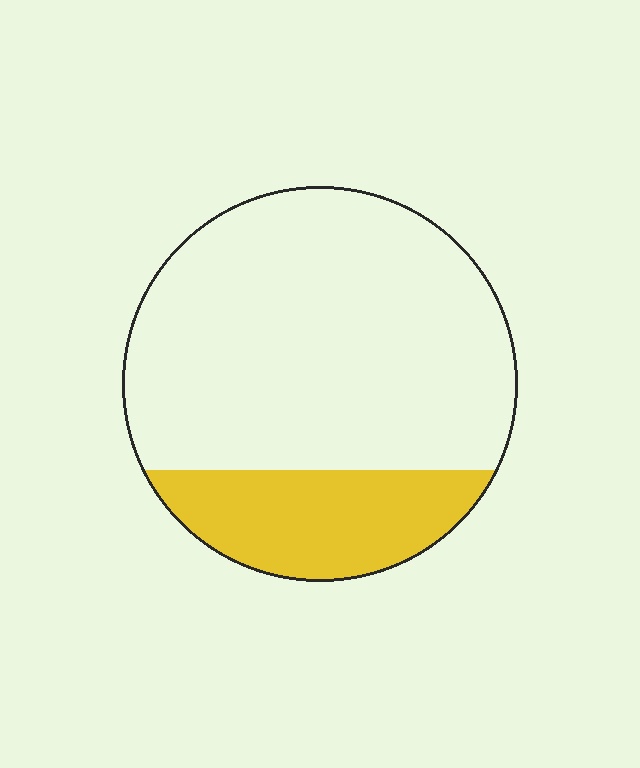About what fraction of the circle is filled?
About one quarter (1/4).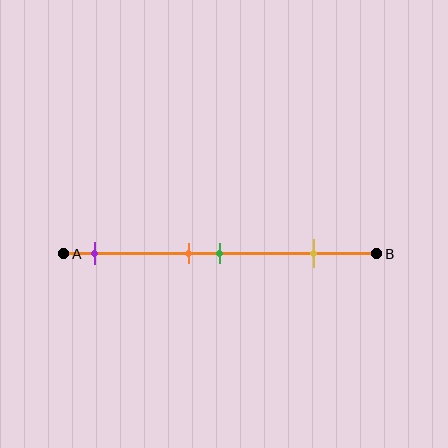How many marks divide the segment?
There are 4 marks dividing the segment.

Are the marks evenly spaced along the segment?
No, the marks are not evenly spaced.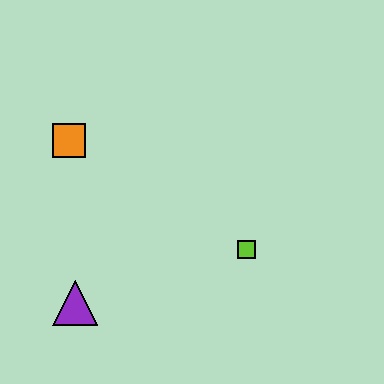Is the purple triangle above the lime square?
No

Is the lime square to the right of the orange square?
Yes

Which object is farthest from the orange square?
The lime square is farthest from the orange square.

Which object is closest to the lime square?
The purple triangle is closest to the lime square.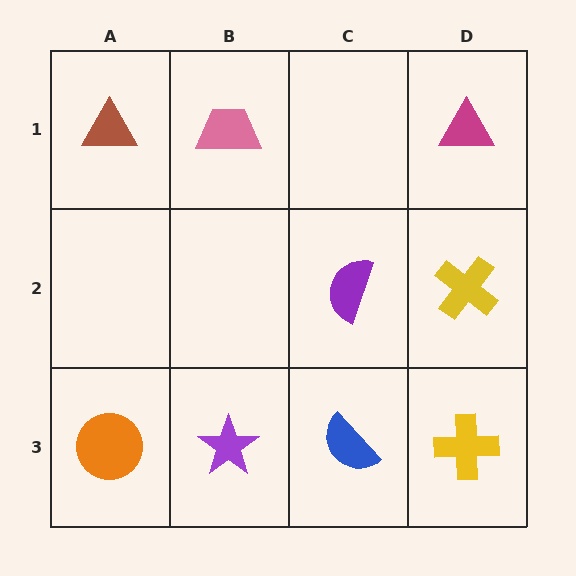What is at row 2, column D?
A yellow cross.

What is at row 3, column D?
A yellow cross.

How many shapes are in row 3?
4 shapes.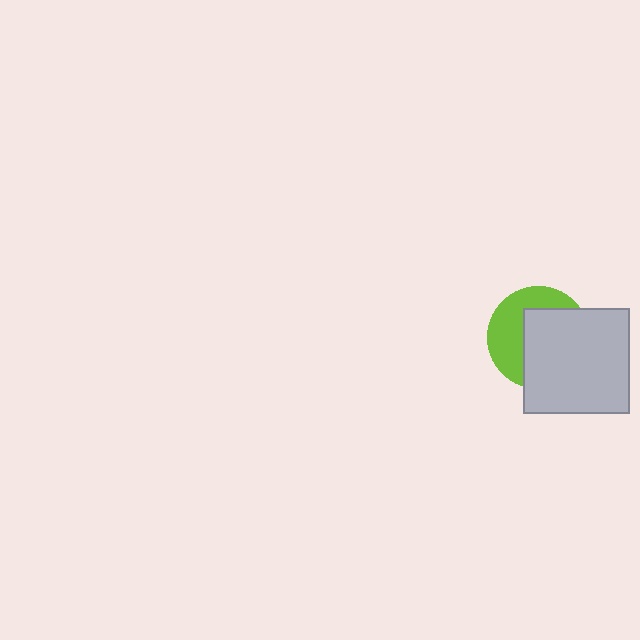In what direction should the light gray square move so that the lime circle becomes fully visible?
The light gray square should move toward the lower-right. That is the shortest direction to clear the overlap and leave the lime circle fully visible.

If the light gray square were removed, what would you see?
You would see the complete lime circle.